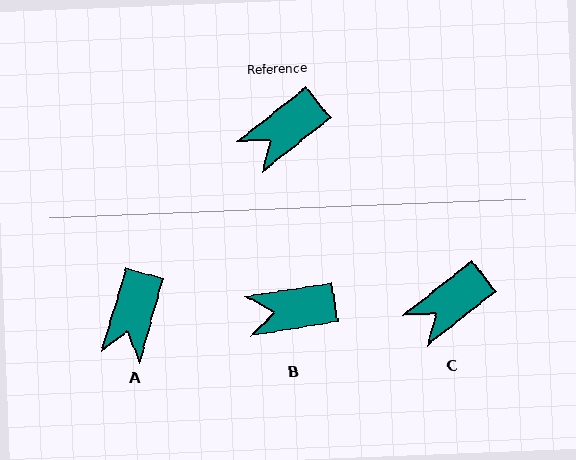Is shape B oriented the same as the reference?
No, it is off by about 29 degrees.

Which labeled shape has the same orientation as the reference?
C.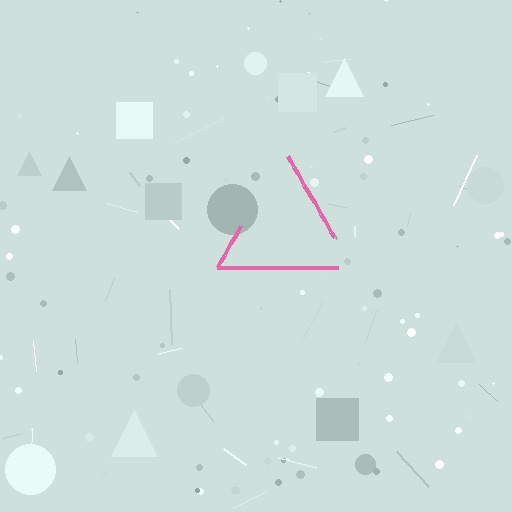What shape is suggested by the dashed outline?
The dashed outline suggests a triangle.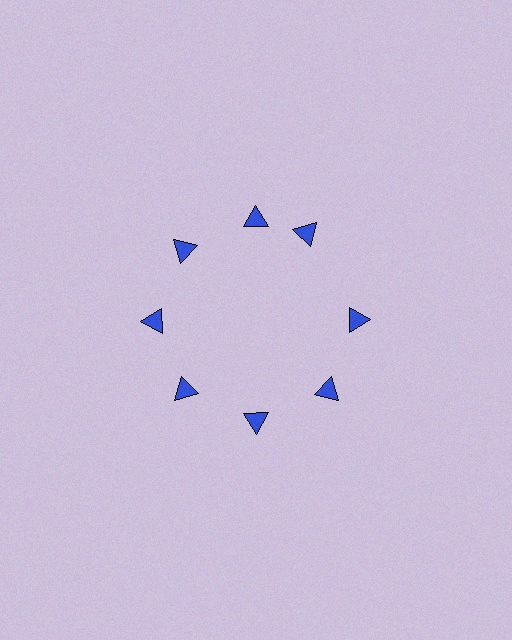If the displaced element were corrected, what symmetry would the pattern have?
It would have 8-fold rotational symmetry — the pattern would map onto itself every 45 degrees.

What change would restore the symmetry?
The symmetry would be restored by rotating it back into even spacing with its neighbors so that all 8 triangles sit at equal angles and equal distance from the center.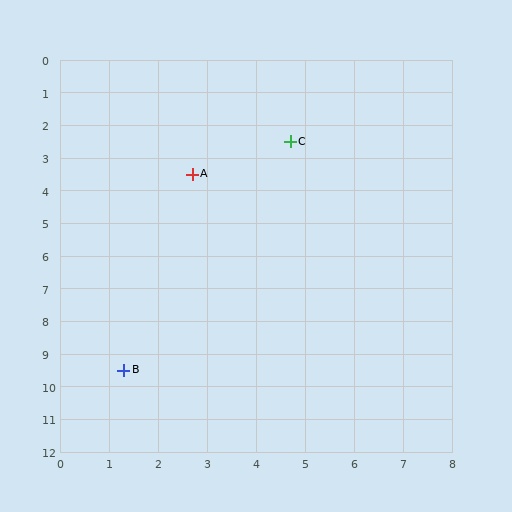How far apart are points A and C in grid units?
Points A and C are about 2.2 grid units apart.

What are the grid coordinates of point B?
Point B is at approximately (1.3, 9.5).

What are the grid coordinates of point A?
Point A is at approximately (2.7, 3.5).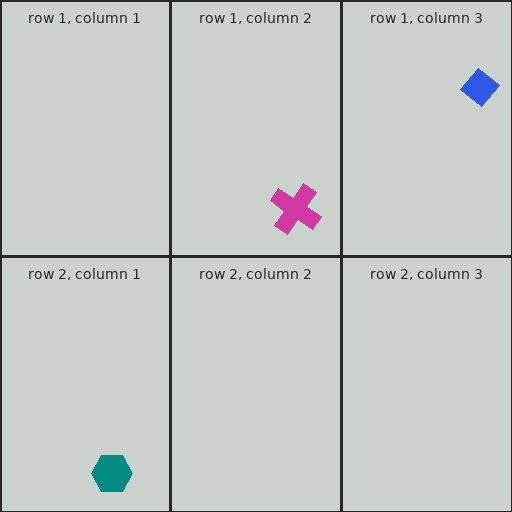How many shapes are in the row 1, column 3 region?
1.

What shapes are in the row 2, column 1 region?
The teal hexagon.